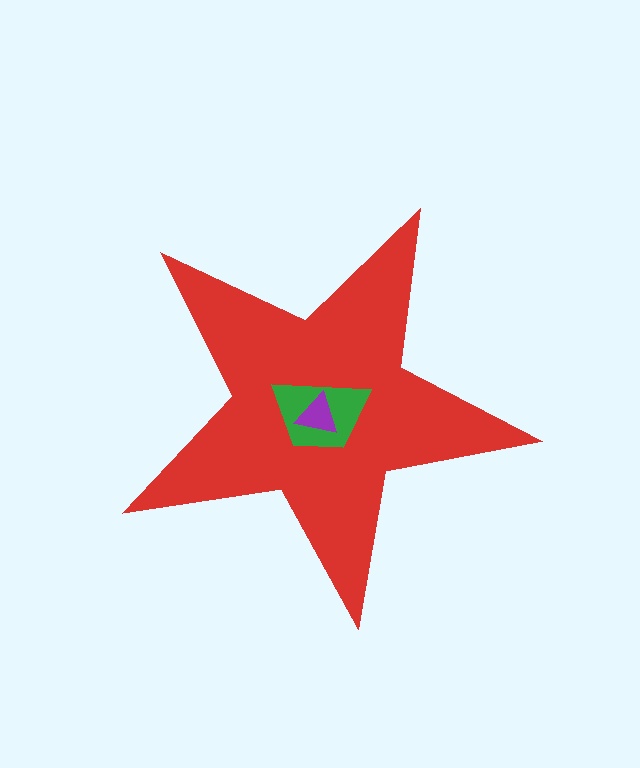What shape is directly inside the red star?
The green trapezoid.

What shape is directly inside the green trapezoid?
The purple triangle.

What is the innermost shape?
The purple triangle.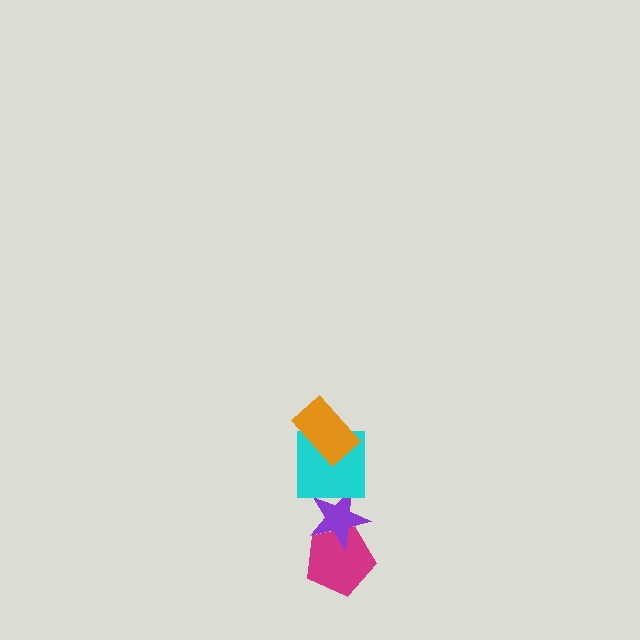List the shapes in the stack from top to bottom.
From top to bottom: the orange rectangle, the cyan square, the purple star, the magenta pentagon.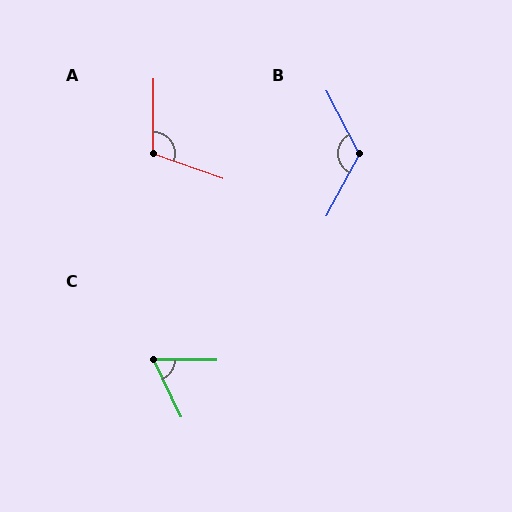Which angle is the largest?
B, at approximately 124 degrees.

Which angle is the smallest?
C, at approximately 64 degrees.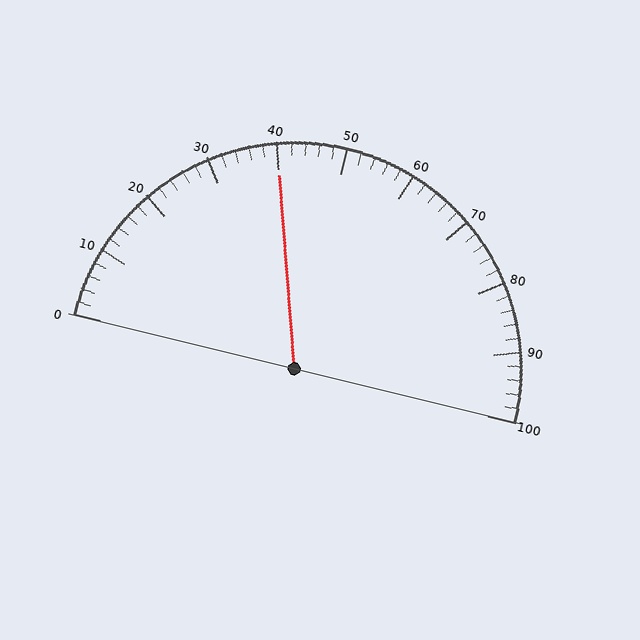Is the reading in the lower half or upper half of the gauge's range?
The reading is in the lower half of the range (0 to 100).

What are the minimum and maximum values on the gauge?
The gauge ranges from 0 to 100.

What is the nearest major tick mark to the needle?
The nearest major tick mark is 40.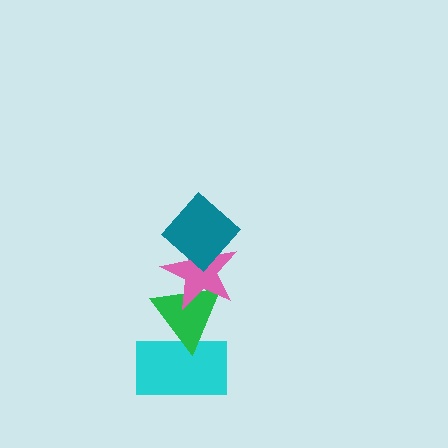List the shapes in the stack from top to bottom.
From top to bottom: the teal diamond, the pink star, the green triangle, the cyan rectangle.